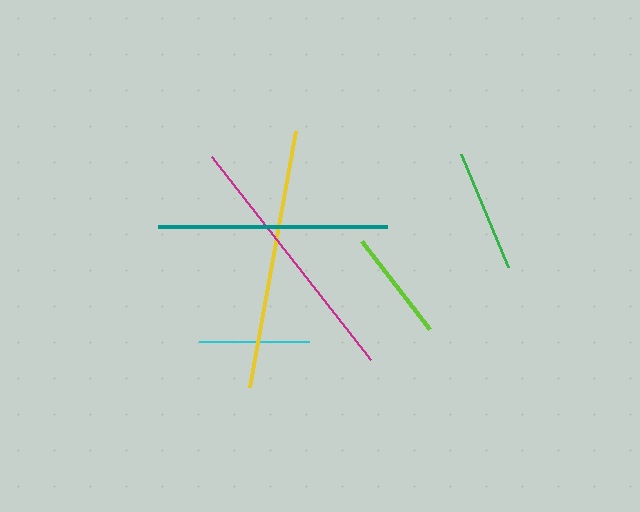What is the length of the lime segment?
The lime segment is approximately 111 pixels long.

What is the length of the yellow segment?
The yellow segment is approximately 260 pixels long.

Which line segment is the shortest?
The cyan line is the shortest at approximately 110 pixels.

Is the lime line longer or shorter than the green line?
The green line is longer than the lime line.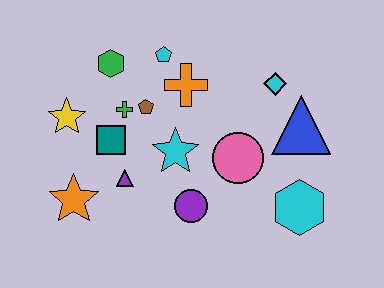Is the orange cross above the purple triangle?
Yes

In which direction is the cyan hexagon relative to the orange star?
The cyan hexagon is to the right of the orange star.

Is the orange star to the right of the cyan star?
No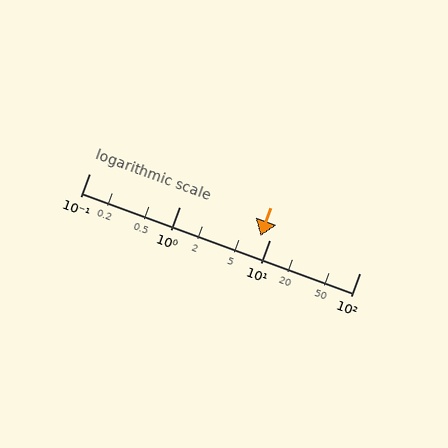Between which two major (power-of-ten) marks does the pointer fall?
The pointer is between 1 and 10.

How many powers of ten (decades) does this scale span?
The scale spans 3 decades, from 0.1 to 100.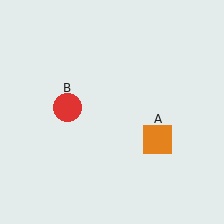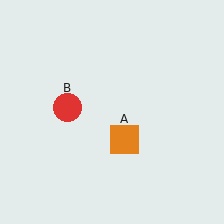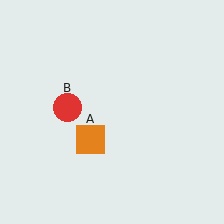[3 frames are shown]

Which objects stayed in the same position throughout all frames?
Red circle (object B) remained stationary.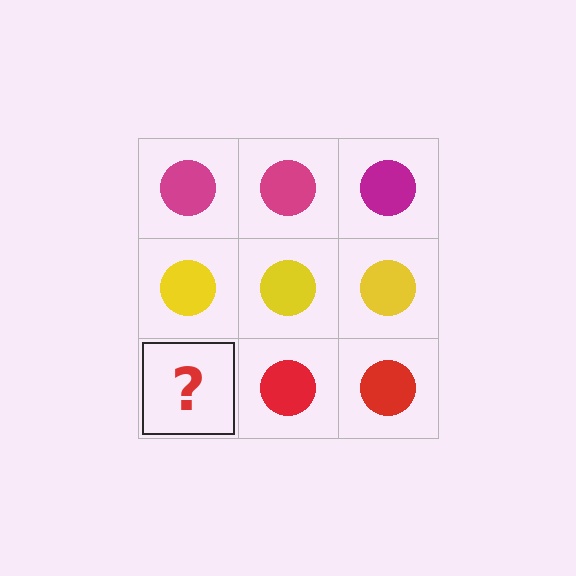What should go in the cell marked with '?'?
The missing cell should contain a red circle.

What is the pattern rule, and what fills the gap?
The rule is that each row has a consistent color. The gap should be filled with a red circle.